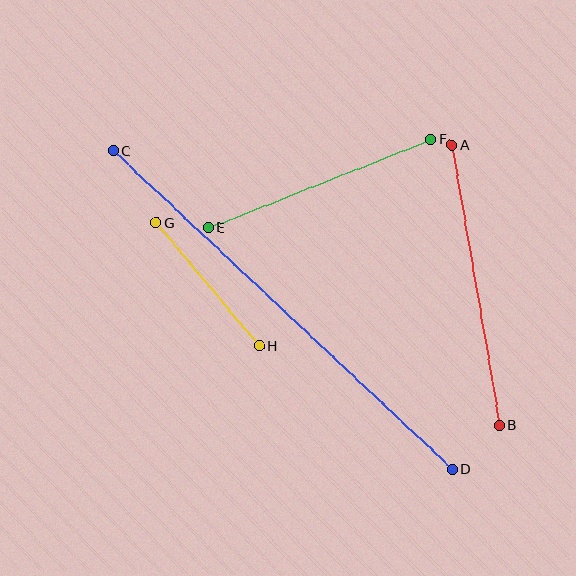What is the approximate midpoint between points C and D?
The midpoint is at approximately (283, 310) pixels.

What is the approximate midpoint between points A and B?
The midpoint is at approximately (476, 285) pixels.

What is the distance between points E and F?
The distance is approximately 239 pixels.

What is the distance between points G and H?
The distance is approximately 160 pixels.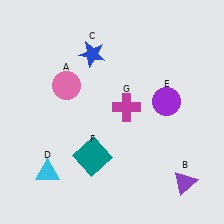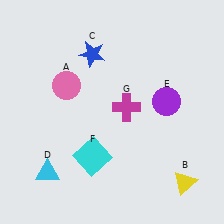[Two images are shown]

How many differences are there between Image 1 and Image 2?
There are 2 differences between the two images.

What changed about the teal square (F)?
In Image 1, F is teal. In Image 2, it changed to cyan.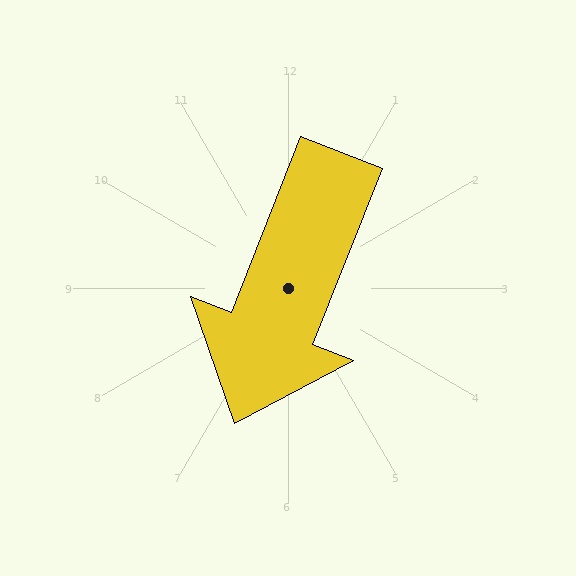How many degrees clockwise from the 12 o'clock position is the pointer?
Approximately 201 degrees.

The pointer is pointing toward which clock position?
Roughly 7 o'clock.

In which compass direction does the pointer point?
South.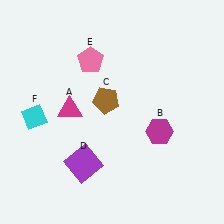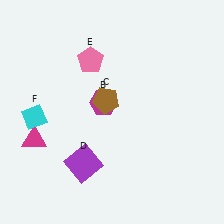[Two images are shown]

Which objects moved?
The objects that moved are: the magenta triangle (A), the magenta hexagon (B).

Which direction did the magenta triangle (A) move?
The magenta triangle (A) moved left.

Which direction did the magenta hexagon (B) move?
The magenta hexagon (B) moved left.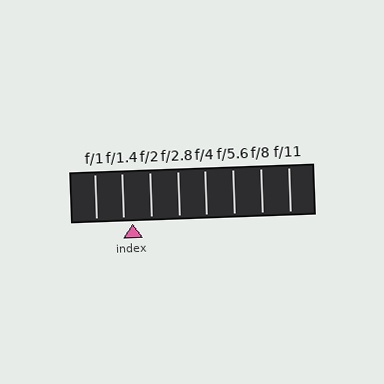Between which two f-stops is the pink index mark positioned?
The index mark is between f/1.4 and f/2.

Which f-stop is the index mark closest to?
The index mark is closest to f/1.4.